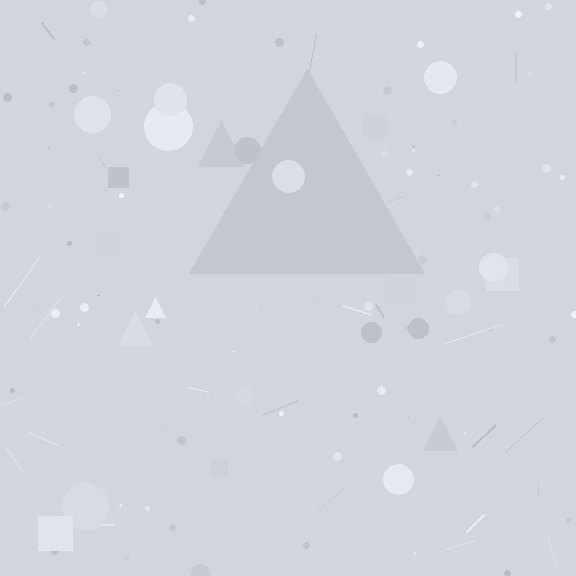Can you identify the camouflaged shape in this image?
The camouflaged shape is a triangle.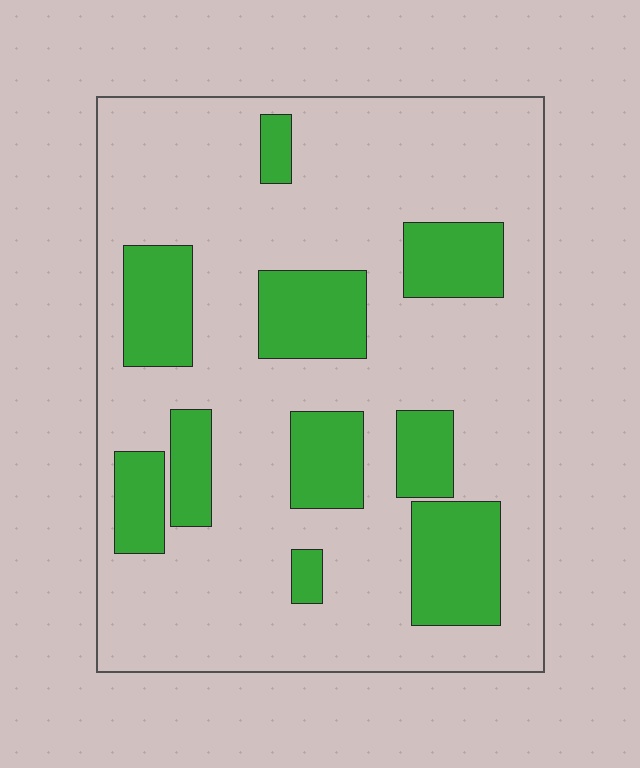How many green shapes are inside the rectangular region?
10.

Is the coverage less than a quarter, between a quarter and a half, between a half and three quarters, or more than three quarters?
Less than a quarter.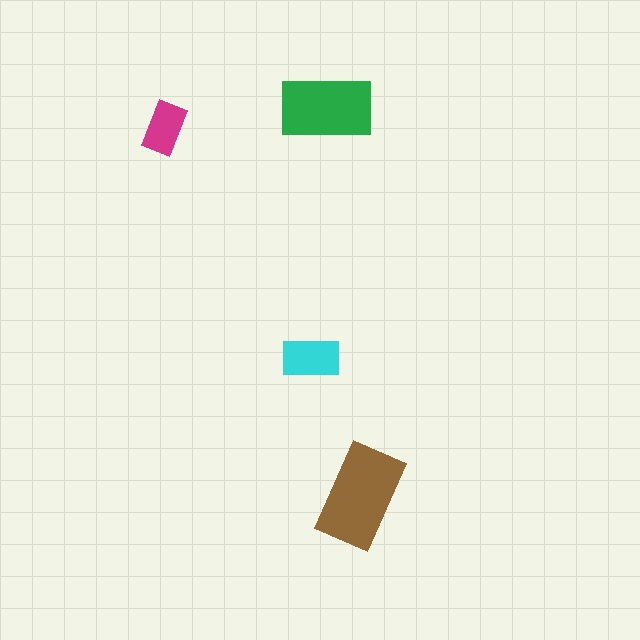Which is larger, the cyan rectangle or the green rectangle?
The green one.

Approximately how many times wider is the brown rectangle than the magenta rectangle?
About 2 times wider.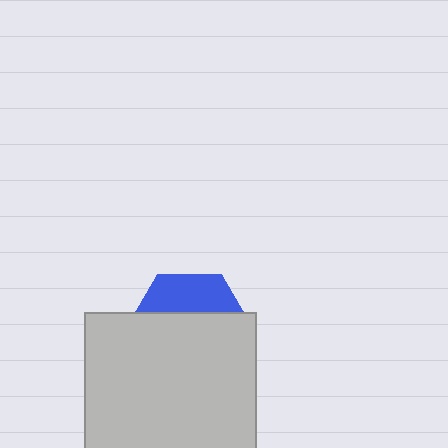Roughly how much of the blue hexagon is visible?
A small part of it is visible (roughly 30%).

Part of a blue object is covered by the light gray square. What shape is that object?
It is a hexagon.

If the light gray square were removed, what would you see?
You would see the complete blue hexagon.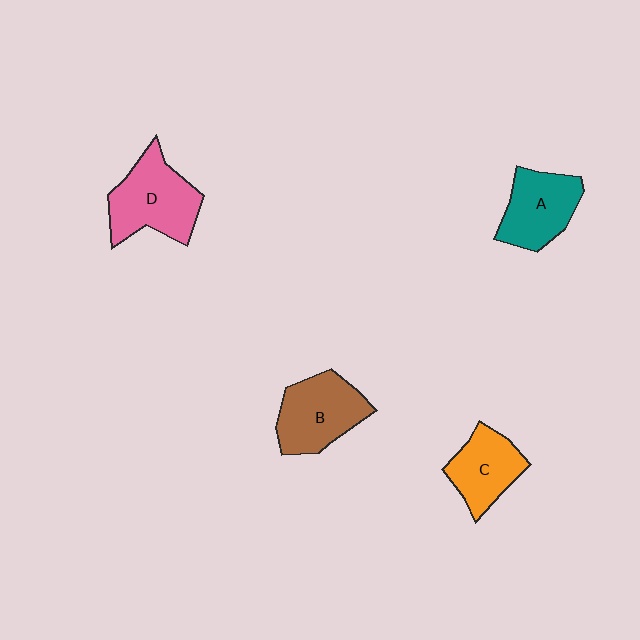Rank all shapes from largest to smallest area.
From largest to smallest: D (pink), B (brown), A (teal), C (orange).